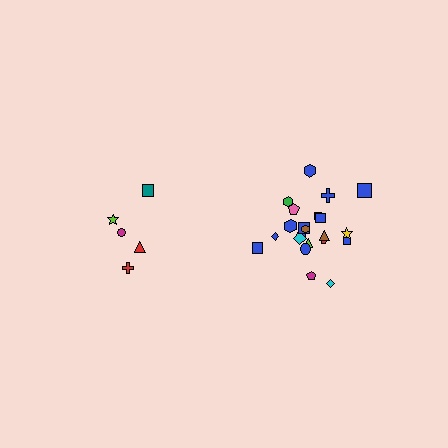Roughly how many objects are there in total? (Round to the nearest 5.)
Roughly 25 objects in total.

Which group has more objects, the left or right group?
The right group.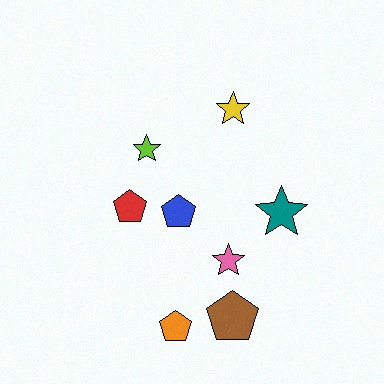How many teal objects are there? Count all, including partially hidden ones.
There is 1 teal object.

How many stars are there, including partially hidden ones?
There are 4 stars.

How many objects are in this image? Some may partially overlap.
There are 8 objects.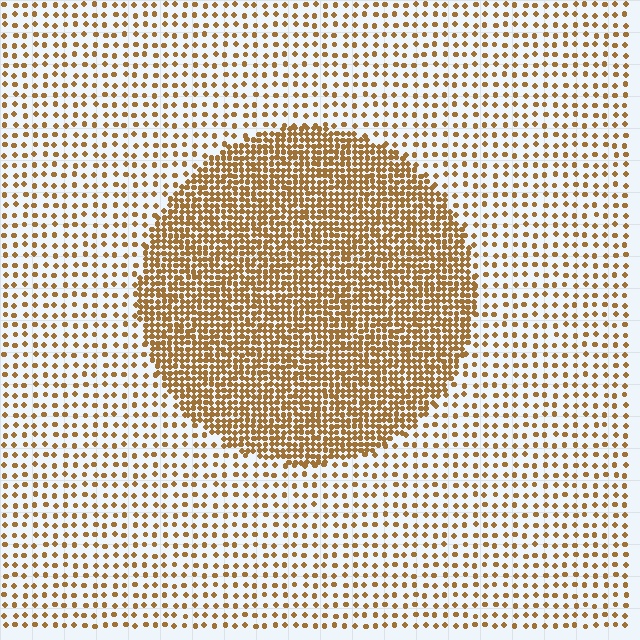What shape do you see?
I see a circle.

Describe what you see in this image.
The image contains small brown elements arranged at two different densities. A circle-shaped region is visible where the elements are more densely packed than the surrounding area.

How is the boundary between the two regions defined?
The boundary is defined by a change in element density (approximately 2.8x ratio). All elements are the same color, size, and shape.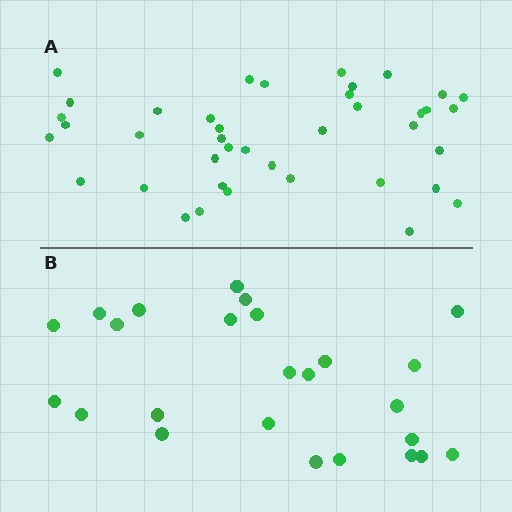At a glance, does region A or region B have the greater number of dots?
Region A (the top region) has more dots.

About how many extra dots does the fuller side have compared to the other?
Region A has approximately 15 more dots than region B.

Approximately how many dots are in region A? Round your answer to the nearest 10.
About 40 dots.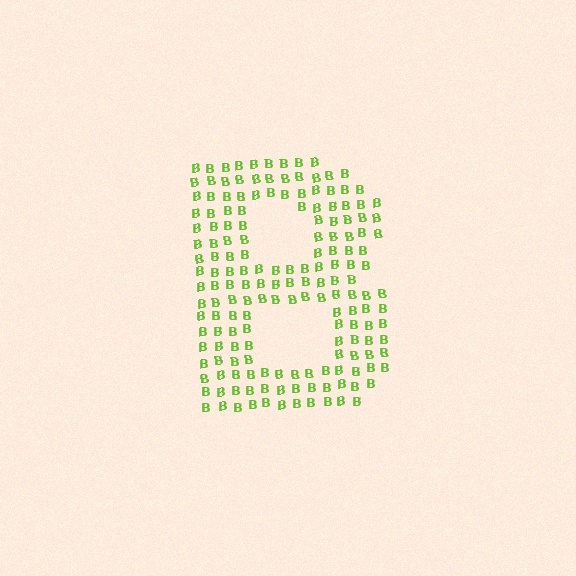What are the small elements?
The small elements are letter B's.